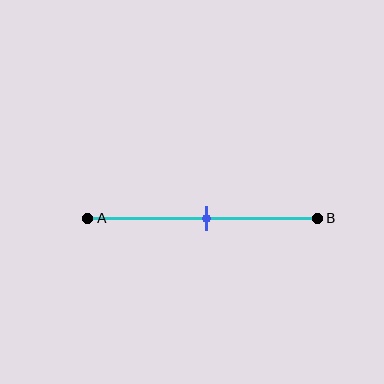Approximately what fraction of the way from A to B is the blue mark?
The blue mark is approximately 50% of the way from A to B.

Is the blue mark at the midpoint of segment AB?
Yes, the mark is approximately at the midpoint.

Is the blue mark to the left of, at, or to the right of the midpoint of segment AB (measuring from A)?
The blue mark is approximately at the midpoint of segment AB.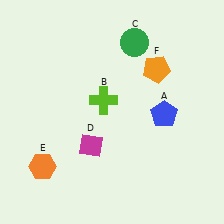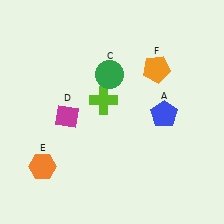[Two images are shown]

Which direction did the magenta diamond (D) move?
The magenta diamond (D) moved up.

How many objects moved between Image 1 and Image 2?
2 objects moved between the two images.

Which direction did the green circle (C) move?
The green circle (C) moved down.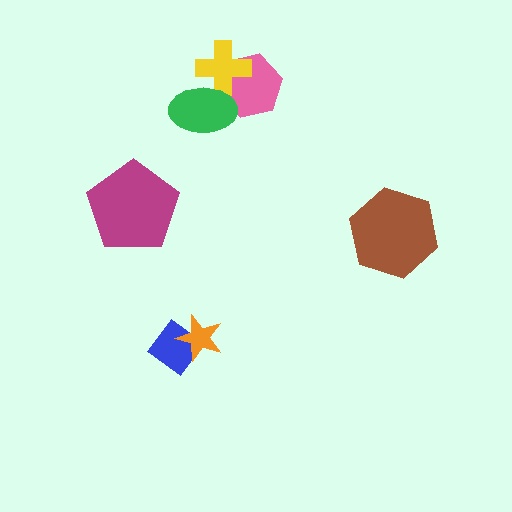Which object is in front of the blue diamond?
The orange star is in front of the blue diamond.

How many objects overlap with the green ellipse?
2 objects overlap with the green ellipse.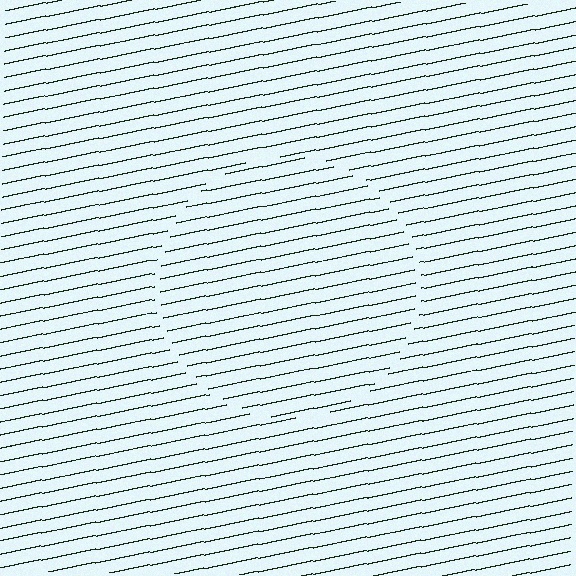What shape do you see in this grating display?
An illusory circle. The interior of the shape contains the same grating, shifted by half a period — the contour is defined by the phase discontinuity where line-ends from the inner and outer gratings abut.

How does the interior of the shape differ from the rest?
The interior of the shape contains the same grating, shifted by half a period — the contour is defined by the phase discontinuity where line-ends from the inner and outer gratings abut.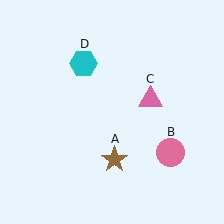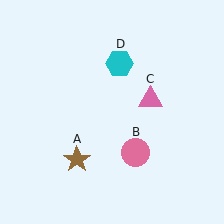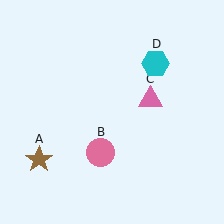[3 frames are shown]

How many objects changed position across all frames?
3 objects changed position: brown star (object A), pink circle (object B), cyan hexagon (object D).